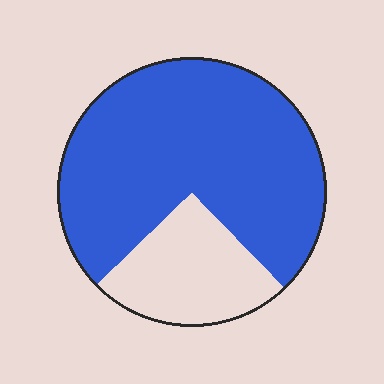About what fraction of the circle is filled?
About three quarters (3/4).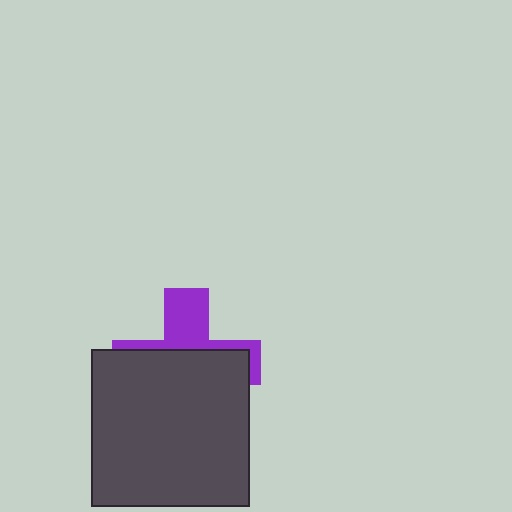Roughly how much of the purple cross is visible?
A small part of it is visible (roughly 37%).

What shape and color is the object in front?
The object in front is a dark gray square.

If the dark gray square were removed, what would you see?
You would see the complete purple cross.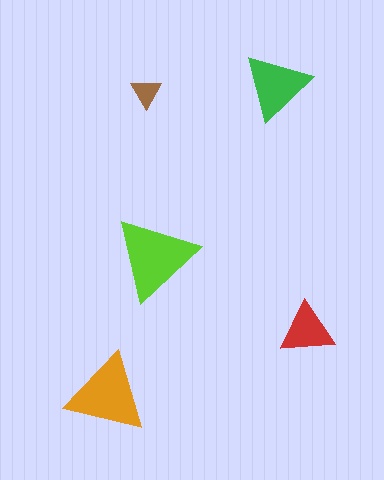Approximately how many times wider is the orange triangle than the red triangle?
About 1.5 times wider.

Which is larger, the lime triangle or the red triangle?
The lime one.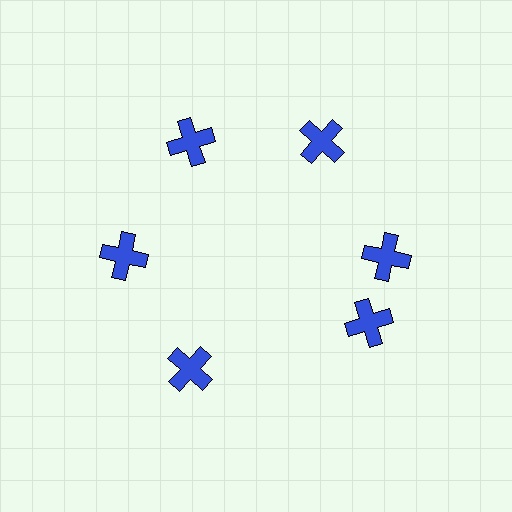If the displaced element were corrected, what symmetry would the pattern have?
It would have 6-fold rotational symmetry — the pattern would map onto itself every 60 degrees.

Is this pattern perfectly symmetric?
No. The 6 blue crosses are arranged in a ring, but one element near the 5 o'clock position is rotated out of alignment along the ring, breaking the 6-fold rotational symmetry.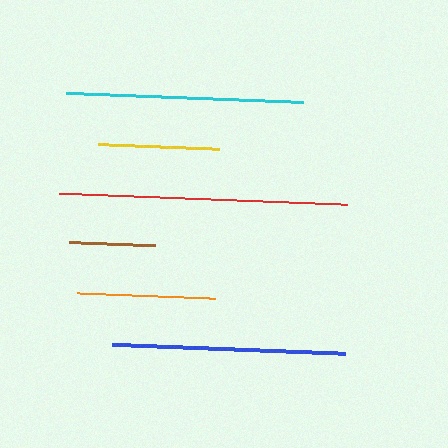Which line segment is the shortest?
The brown line is the shortest at approximately 87 pixels.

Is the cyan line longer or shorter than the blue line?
The cyan line is longer than the blue line.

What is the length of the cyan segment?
The cyan segment is approximately 237 pixels long.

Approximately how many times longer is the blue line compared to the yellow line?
The blue line is approximately 1.9 times the length of the yellow line.